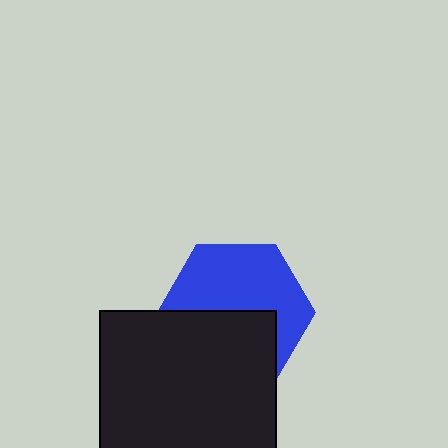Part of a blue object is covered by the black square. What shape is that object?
It is a hexagon.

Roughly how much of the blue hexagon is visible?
About half of it is visible (roughly 55%).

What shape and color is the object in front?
The object in front is a black square.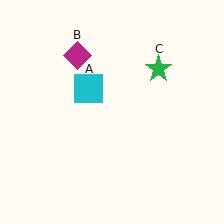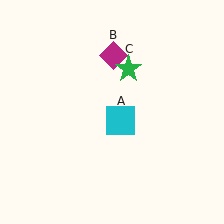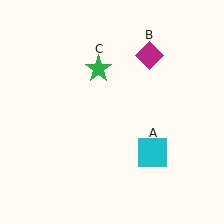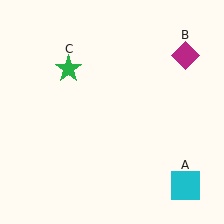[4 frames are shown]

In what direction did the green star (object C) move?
The green star (object C) moved left.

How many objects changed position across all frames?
3 objects changed position: cyan square (object A), magenta diamond (object B), green star (object C).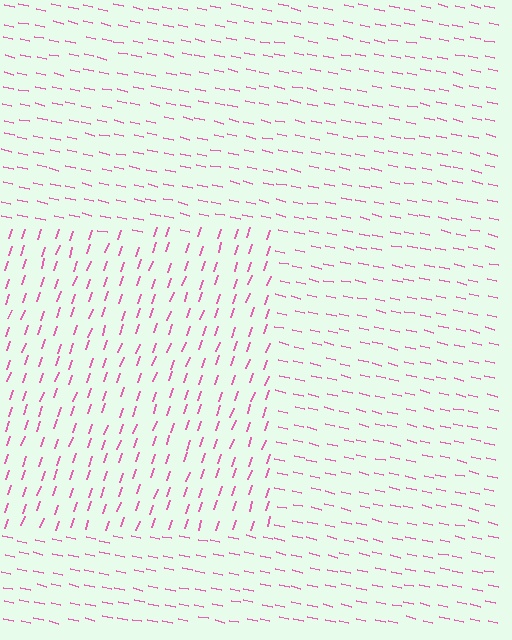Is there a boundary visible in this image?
Yes, there is a texture boundary formed by a change in line orientation.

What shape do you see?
I see a rectangle.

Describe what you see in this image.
The image is filled with small pink line segments. A rectangle region in the image has lines oriented differently from the surrounding lines, creating a visible texture boundary.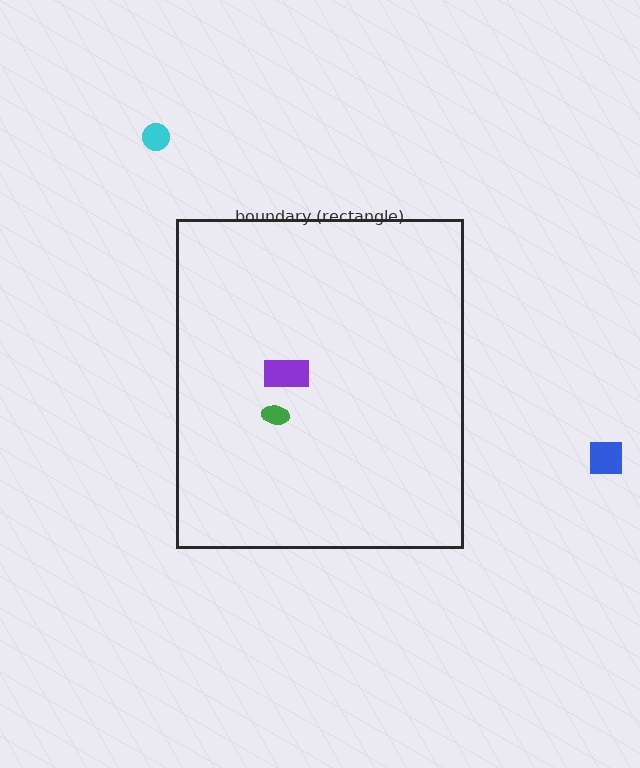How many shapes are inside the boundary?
2 inside, 2 outside.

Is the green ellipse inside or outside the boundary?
Inside.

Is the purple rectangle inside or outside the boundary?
Inside.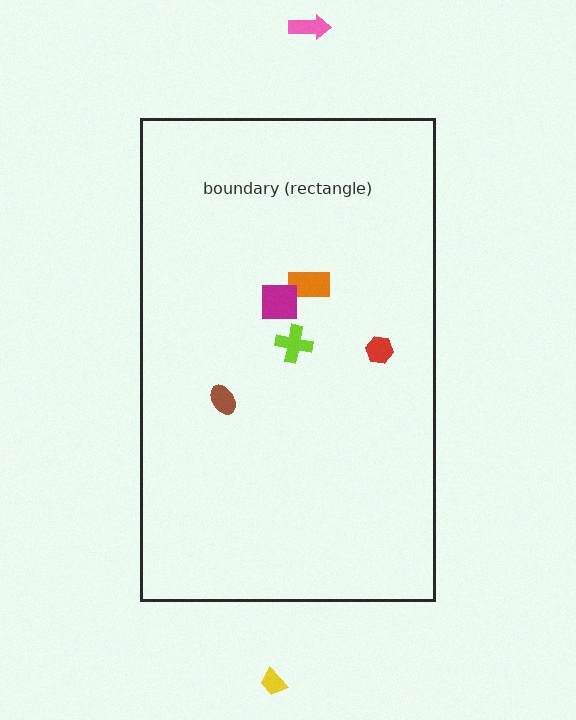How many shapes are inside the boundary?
5 inside, 2 outside.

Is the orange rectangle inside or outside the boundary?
Inside.